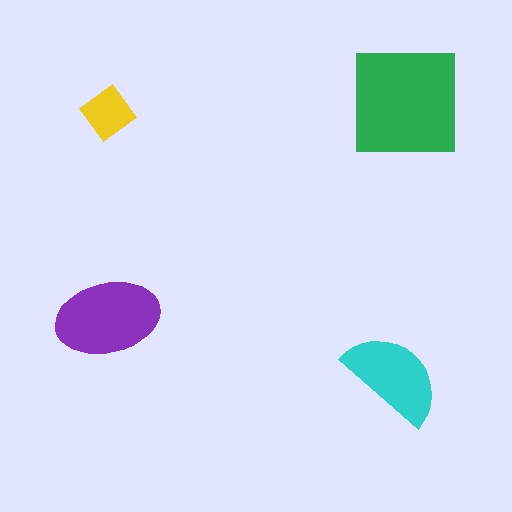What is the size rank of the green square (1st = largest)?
1st.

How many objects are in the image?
There are 4 objects in the image.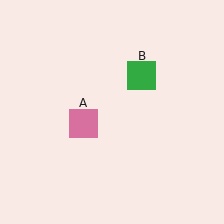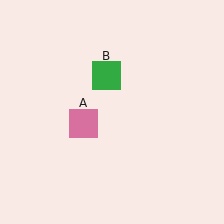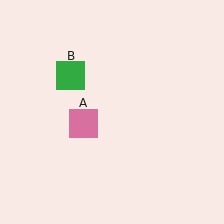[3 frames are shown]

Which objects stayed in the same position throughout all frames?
Pink square (object A) remained stationary.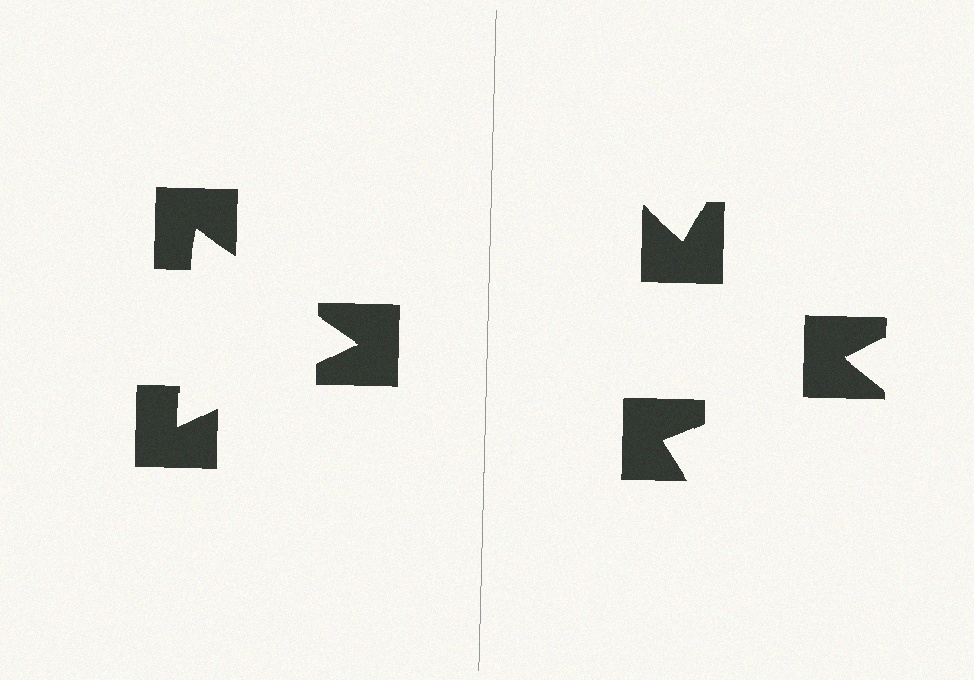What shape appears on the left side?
An illusory triangle.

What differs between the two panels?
The notched squares are positioned identically on both sides; only the wedge orientations differ. On the left they align to a triangle; on the right they are misaligned.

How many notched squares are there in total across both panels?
6 — 3 on each side.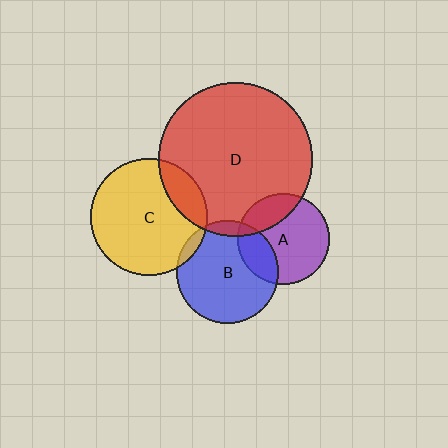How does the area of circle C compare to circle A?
Approximately 1.6 times.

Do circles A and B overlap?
Yes.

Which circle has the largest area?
Circle D (red).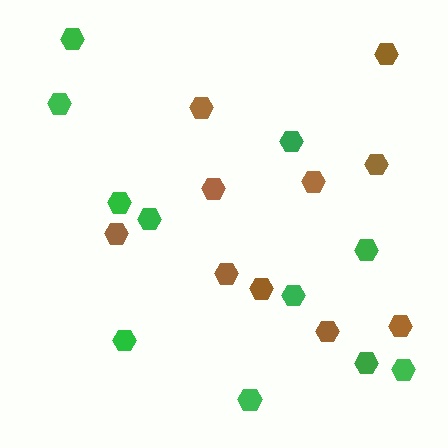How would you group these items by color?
There are 2 groups: one group of green hexagons (11) and one group of brown hexagons (10).